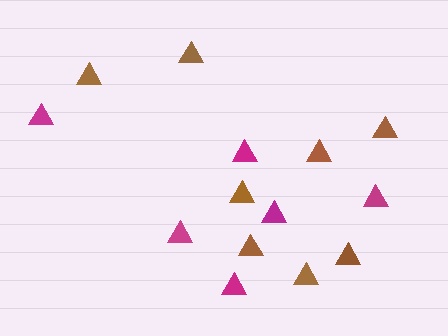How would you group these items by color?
There are 2 groups: one group of brown triangles (8) and one group of magenta triangles (6).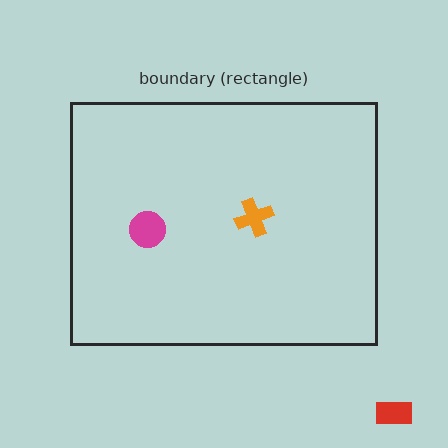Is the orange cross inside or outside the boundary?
Inside.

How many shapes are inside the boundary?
2 inside, 1 outside.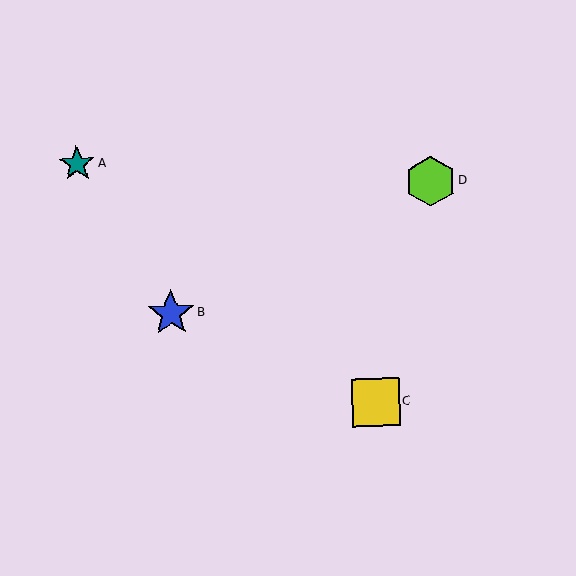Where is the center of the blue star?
The center of the blue star is at (171, 313).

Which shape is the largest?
The lime hexagon (labeled D) is the largest.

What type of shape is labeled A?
Shape A is a teal star.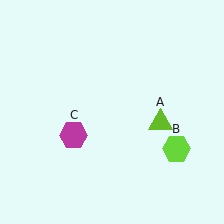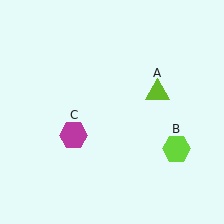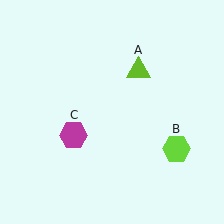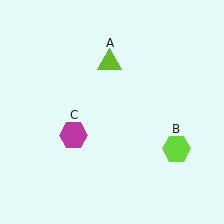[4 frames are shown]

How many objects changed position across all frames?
1 object changed position: lime triangle (object A).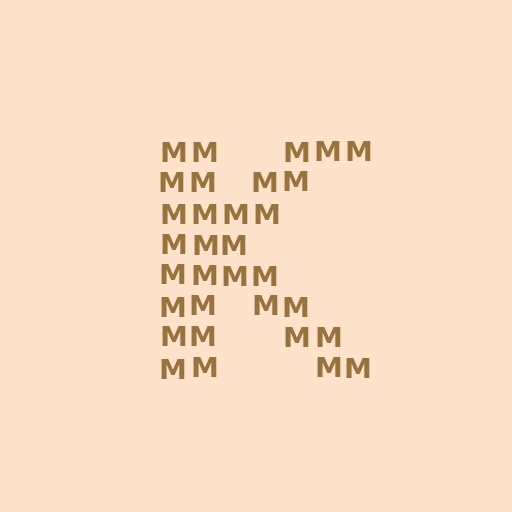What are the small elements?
The small elements are letter M's.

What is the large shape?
The large shape is the letter K.